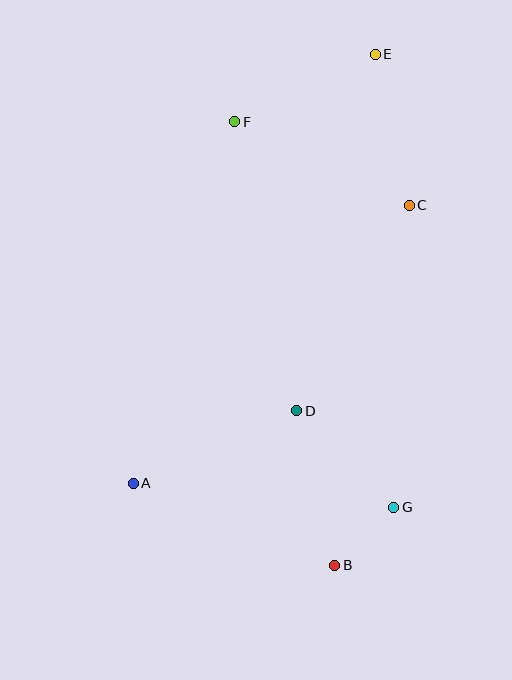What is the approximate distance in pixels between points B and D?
The distance between B and D is approximately 159 pixels.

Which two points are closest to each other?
Points B and G are closest to each other.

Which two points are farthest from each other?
Points B and E are farthest from each other.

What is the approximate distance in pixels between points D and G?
The distance between D and G is approximately 137 pixels.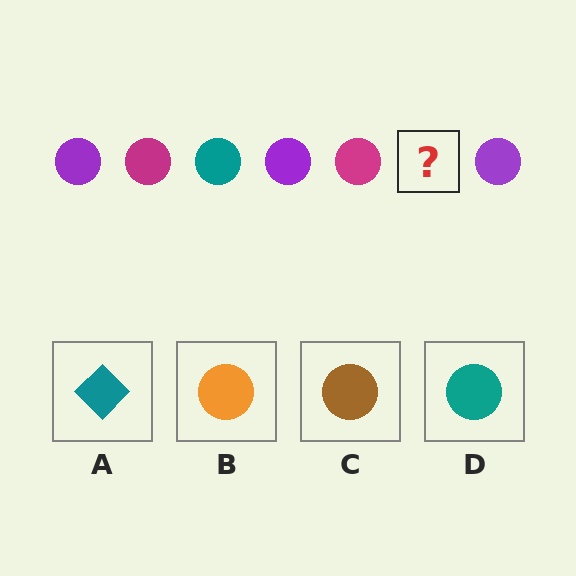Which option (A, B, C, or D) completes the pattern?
D.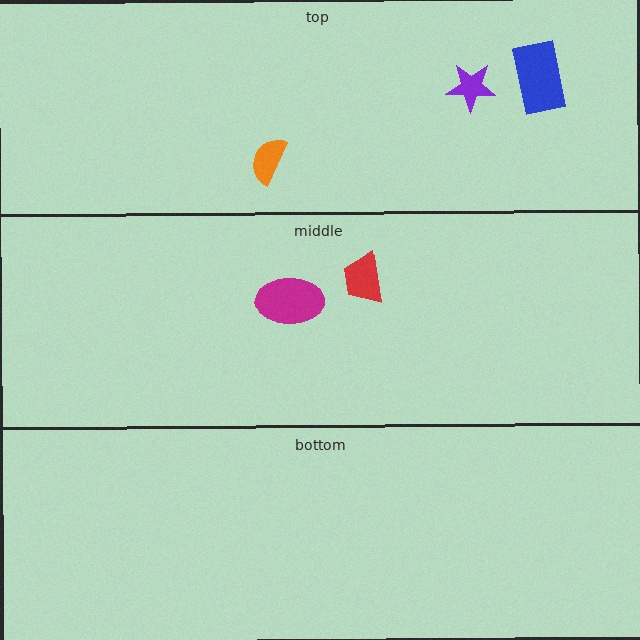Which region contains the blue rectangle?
The top region.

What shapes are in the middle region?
The red trapezoid, the magenta ellipse.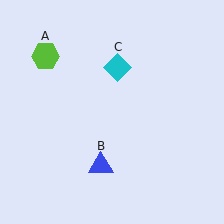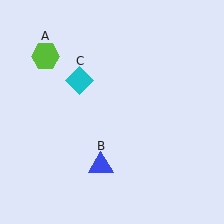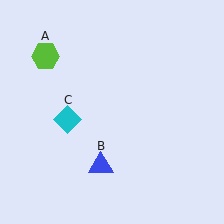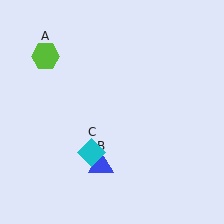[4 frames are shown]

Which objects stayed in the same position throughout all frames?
Lime hexagon (object A) and blue triangle (object B) remained stationary.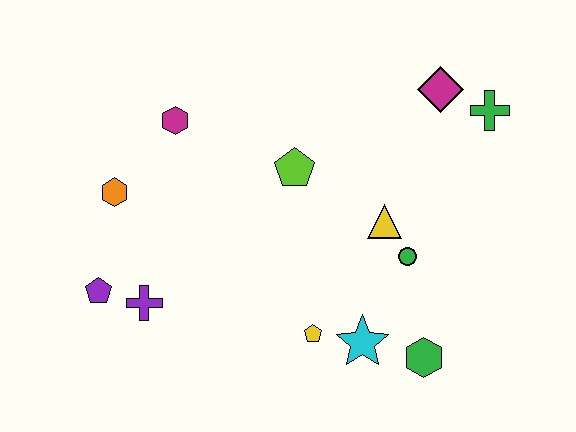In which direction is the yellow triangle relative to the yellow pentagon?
The yellow triangle is above the yellow pentagon.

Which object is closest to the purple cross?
The purple pentagon is closest to the purple cross.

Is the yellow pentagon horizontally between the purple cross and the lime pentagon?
No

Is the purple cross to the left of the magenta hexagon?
Yes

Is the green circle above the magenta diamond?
No